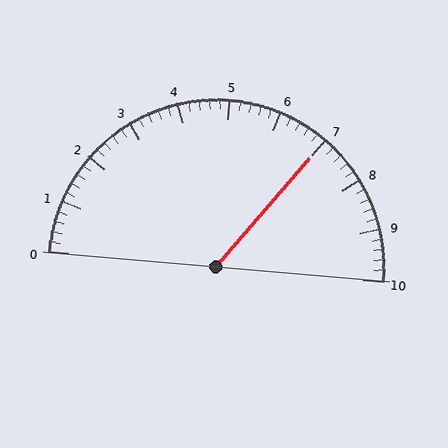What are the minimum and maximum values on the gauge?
The gauge ranges from 0 to 10.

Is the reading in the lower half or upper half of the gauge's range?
The reading is in the upper half of the range (0 to 10).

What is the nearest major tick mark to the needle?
The nearest major tick mark is 7.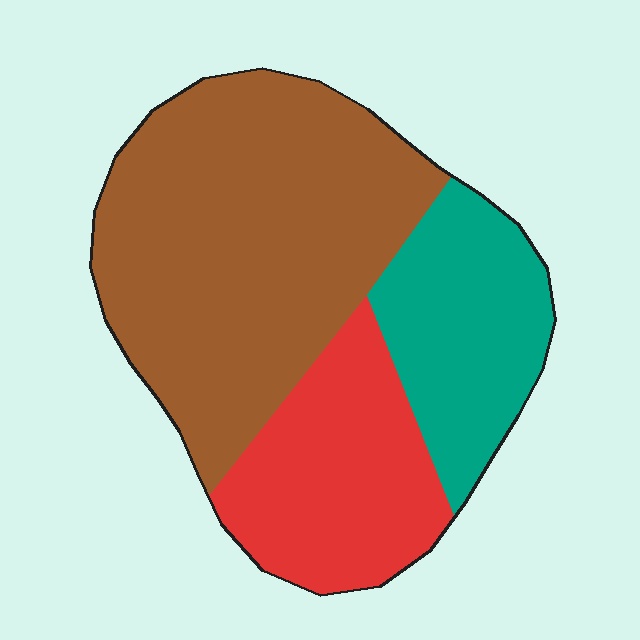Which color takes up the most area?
Brown, at roughly 55%.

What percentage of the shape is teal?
Teal takes up less than a quarter of the shape.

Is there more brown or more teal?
Brown.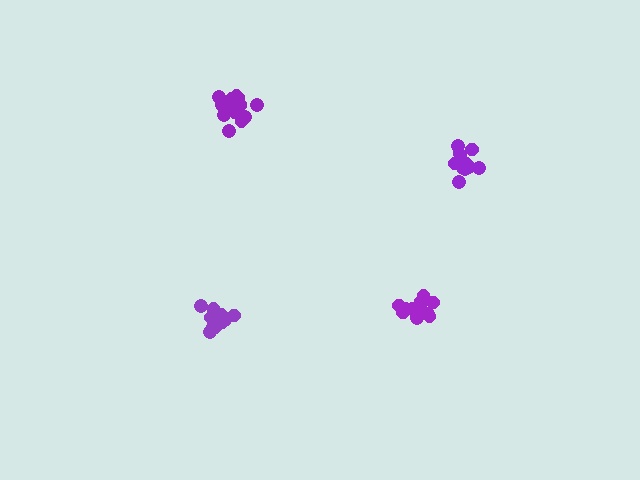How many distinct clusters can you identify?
There are 4 distinct clusters.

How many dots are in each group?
Group 1: 11 dots, Group 2: 10 dots, Group 3: 13 dots, Group 4: 11 dots (45 total).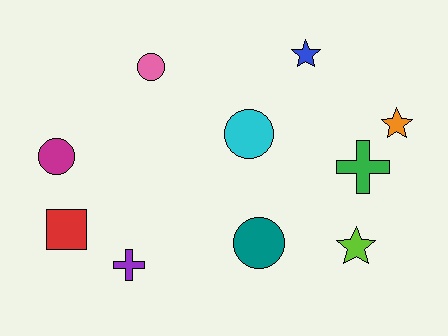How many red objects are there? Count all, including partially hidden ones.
There is 1 red object.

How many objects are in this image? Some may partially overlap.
There are 10 objects.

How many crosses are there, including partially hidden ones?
There are 2 crosses.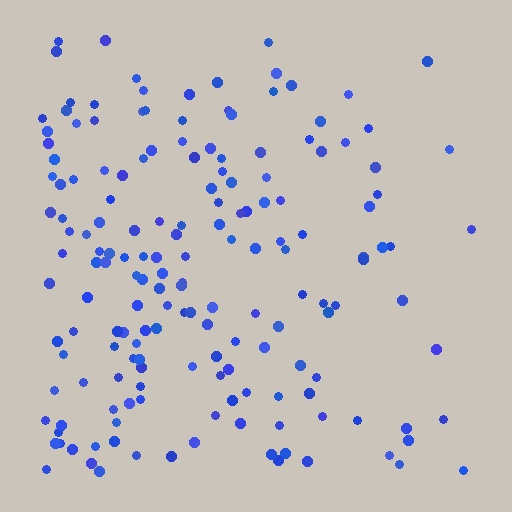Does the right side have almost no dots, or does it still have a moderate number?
Still a moderate number, just noticeably fewer than the left.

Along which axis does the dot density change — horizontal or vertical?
Horizontal.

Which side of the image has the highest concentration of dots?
The left.